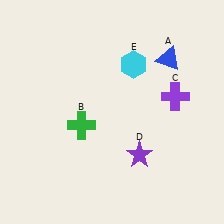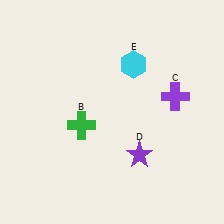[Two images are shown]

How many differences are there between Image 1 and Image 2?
There is 1 difference between the two images.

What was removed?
The blue triangle (A) was removed in Image 2.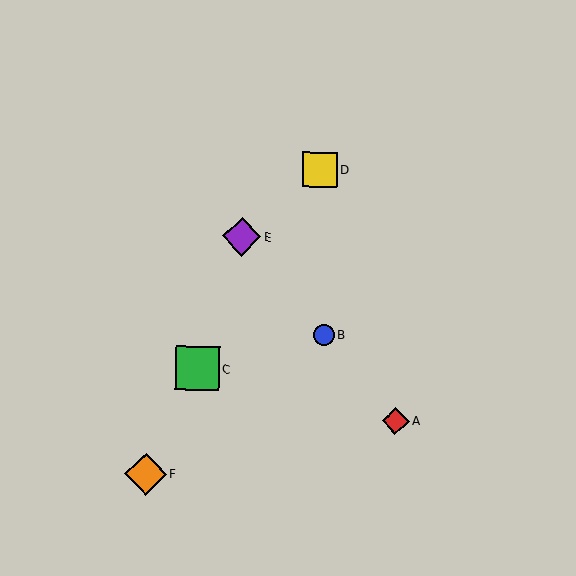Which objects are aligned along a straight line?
Objects A, B, E are aligned along a straight line.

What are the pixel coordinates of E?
Object E is at (242, 237).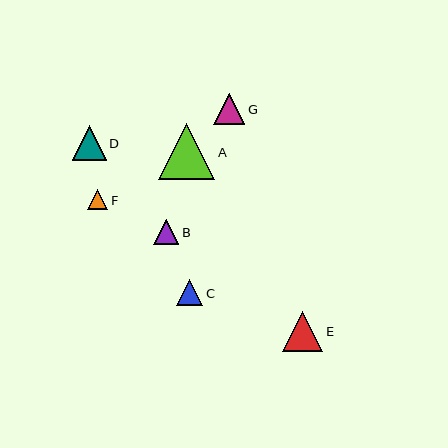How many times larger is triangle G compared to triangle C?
Triangle G is approximately 1.2 times the size of triangle C.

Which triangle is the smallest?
Triangle F is the smallest with a size of approximately 20 pixels.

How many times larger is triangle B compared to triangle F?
Triangle B is approximately 1.2 times the size of triangle F.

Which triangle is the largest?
Triangle A is the largest with a size of approximately 56 pixels.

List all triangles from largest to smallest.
From largest to smallest: A, E, D, G, C, B, F.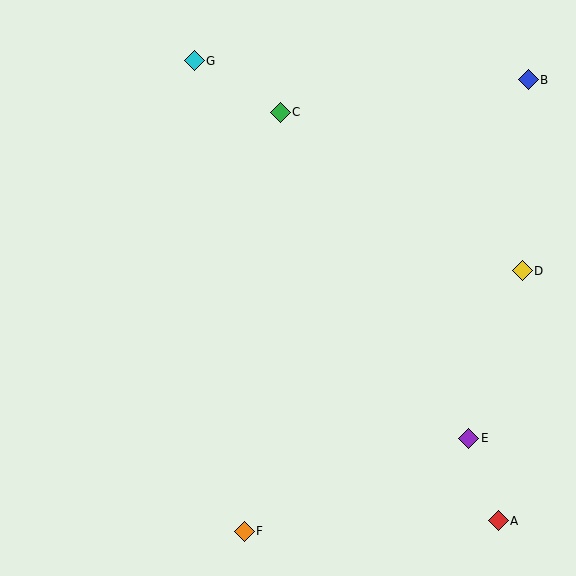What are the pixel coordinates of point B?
Point B is at (528, 80).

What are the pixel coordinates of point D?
Point D is at (522, 271).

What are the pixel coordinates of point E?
Point E is at (469, 438).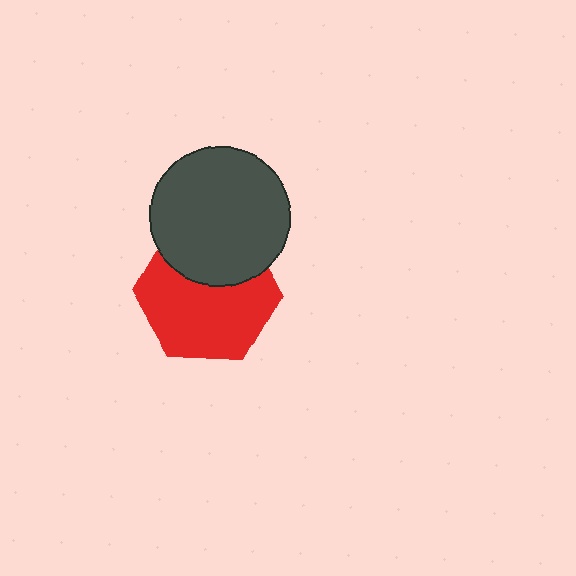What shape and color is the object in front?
The object in front is a dark gray circle.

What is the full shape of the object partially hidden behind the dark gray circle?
The partially hidden object is a red hexagon.